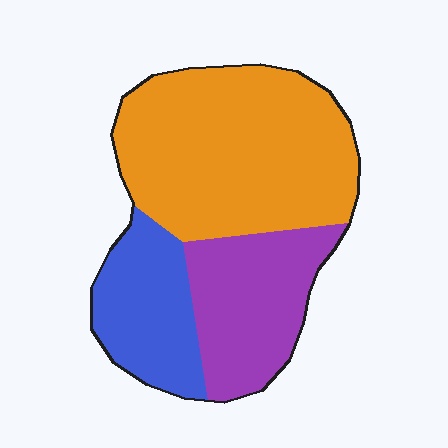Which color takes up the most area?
Orange, at roughly 50%.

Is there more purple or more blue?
Purple.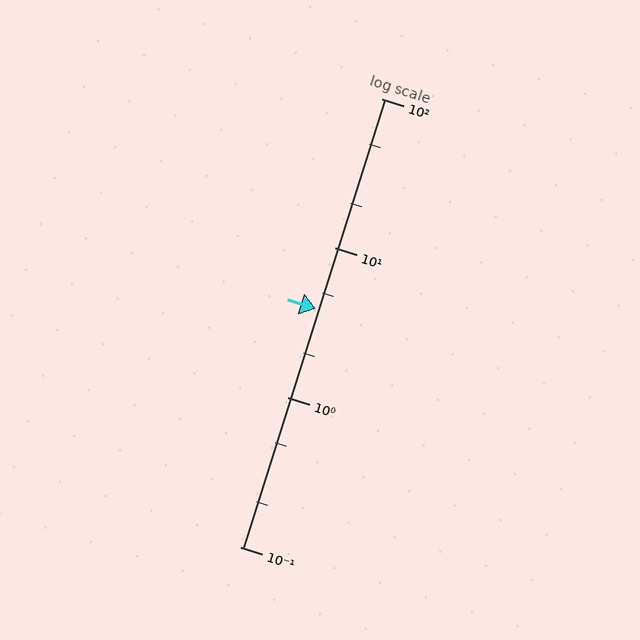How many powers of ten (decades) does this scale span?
The scale spans 3 decades, from 0.1 to 100.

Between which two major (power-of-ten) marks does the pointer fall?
The pointer is between 1 and 10.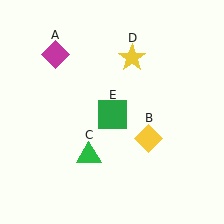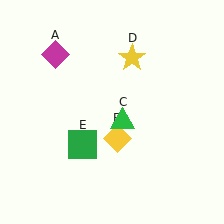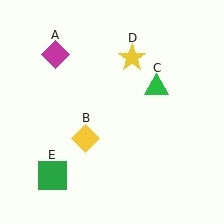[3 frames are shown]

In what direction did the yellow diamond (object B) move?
The yellow diamond (object B) moved left.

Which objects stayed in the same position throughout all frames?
Magenta diamond (object A) and yellow star (object D) remained stationary.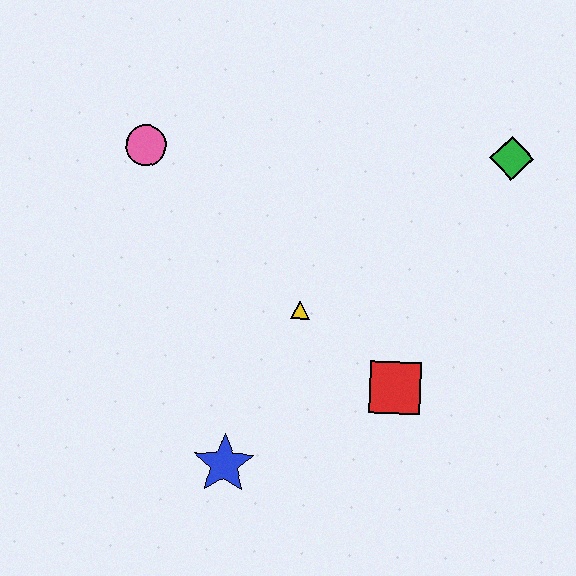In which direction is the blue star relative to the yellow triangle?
The blue star is below the yellow triangle.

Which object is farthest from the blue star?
The green diamond is farthest from the blue star.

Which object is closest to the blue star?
The yellow triangle is closest to the blue star.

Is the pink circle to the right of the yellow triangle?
No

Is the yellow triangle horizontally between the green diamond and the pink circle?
Yes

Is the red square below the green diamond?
Yes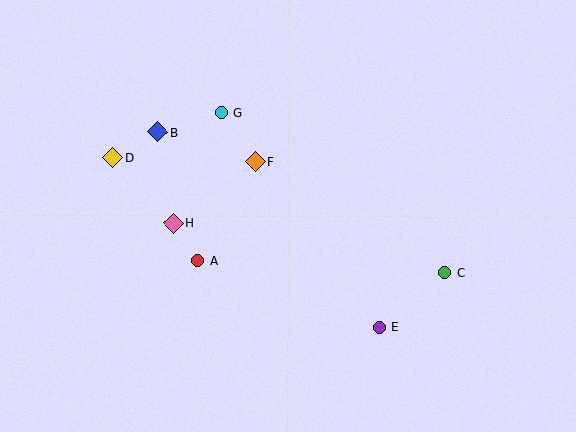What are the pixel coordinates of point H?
Point H is at (173, 223).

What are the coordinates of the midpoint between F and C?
The midpoint between F and C is at (350, 217).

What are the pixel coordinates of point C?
Point C is at (445, 272).